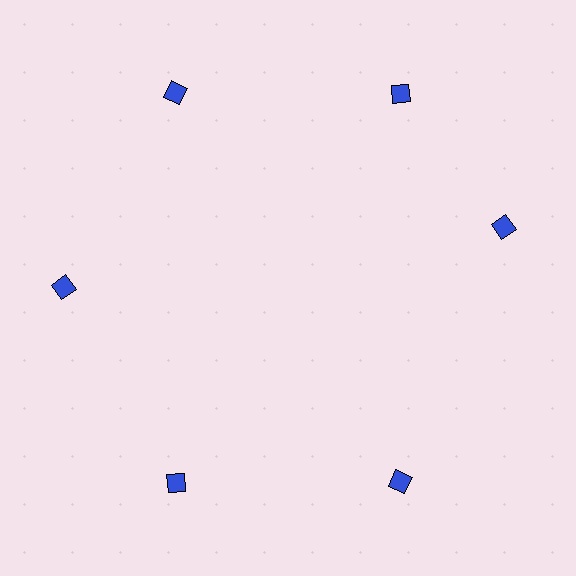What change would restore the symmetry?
The symmetry would be restored by rotating it back into even spacing with its neighbors so that all 6 diamonds sit at equal angles and equal distance from the center.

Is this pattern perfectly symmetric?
No. The 6 blue diamonds are arranged in a ring, but one element near the 3 o'clock position is rotated out of alignment along the ring, breaking the 6-fold rotational symmetry.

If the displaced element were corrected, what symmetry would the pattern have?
It would have 6-fold rotational symmetry — the pattern would map onto itself every 60 degrees.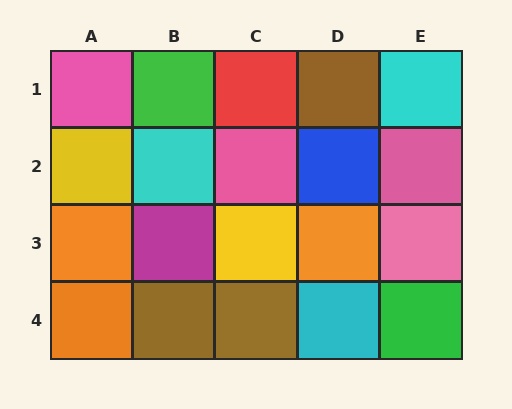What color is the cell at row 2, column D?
Blue.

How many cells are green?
2 cells are green.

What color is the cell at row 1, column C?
Red.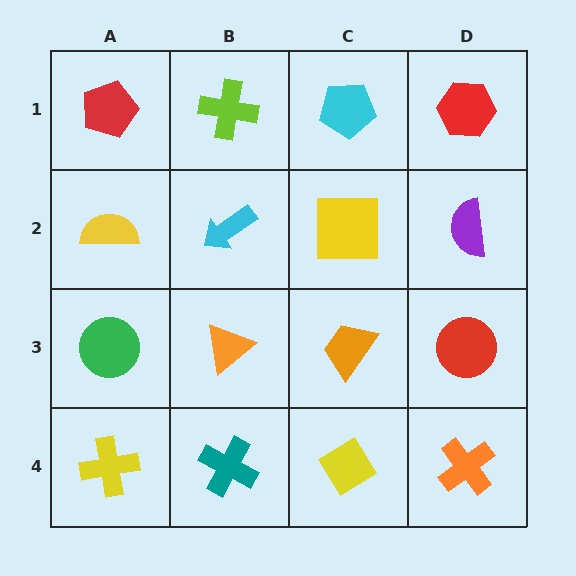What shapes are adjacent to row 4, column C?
An orange trapezoid (row 3, column C), a teal cross (row 4, column B), an orange cross (row 4, column D).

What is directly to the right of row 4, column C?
An orange cross.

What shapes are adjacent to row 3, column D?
A purple semicircle (row 2, column D), an orange cross (row 4, column D), an orange trapezoid (row 3, column C).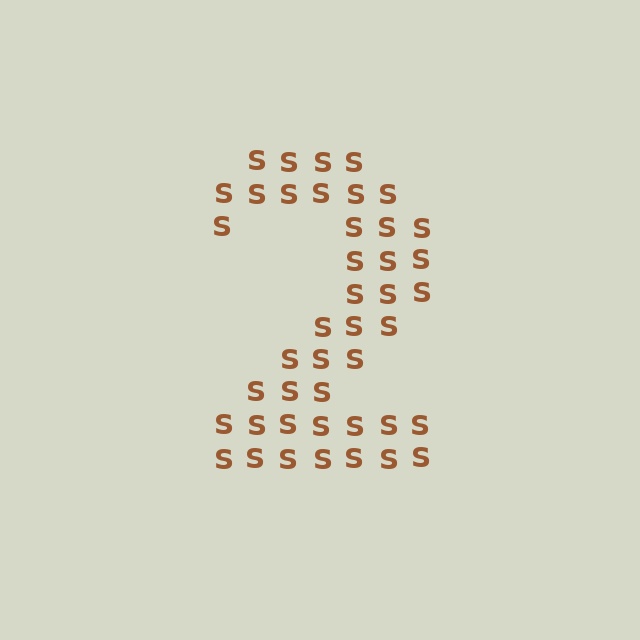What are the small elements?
The small elements are letter S's.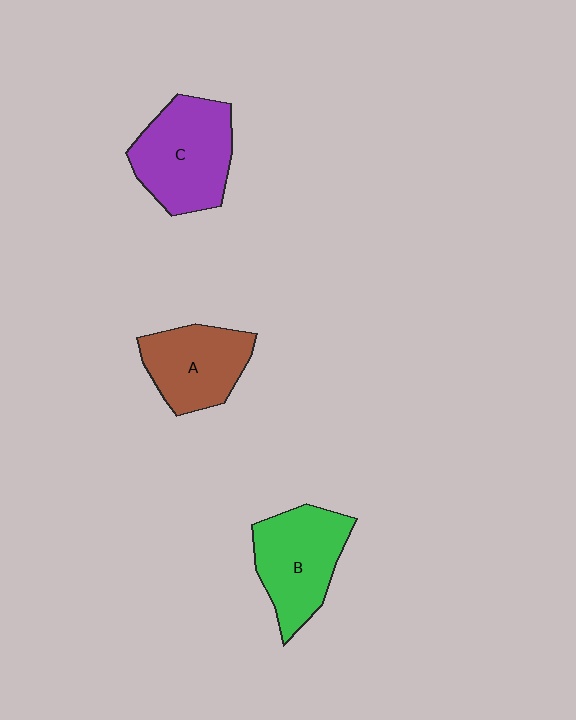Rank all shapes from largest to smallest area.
From largest to smallest: C (purple), B (green), A (brown).